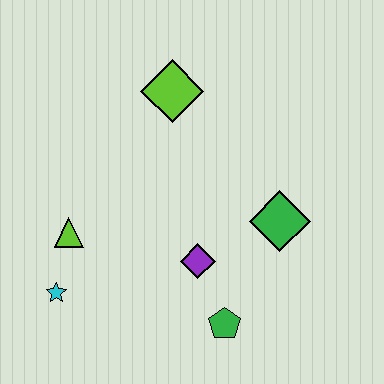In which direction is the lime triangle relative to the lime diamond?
The lime triangle is below the lime diamond.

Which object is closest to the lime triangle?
The cyan star is closest to the lime triangle.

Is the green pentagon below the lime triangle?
Yes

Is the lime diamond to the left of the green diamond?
Yes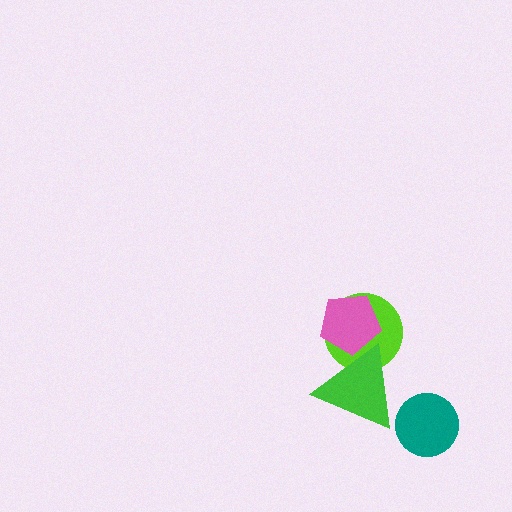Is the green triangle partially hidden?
No, no other shape covers it.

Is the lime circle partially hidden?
Yes, it is partially covered by another shape.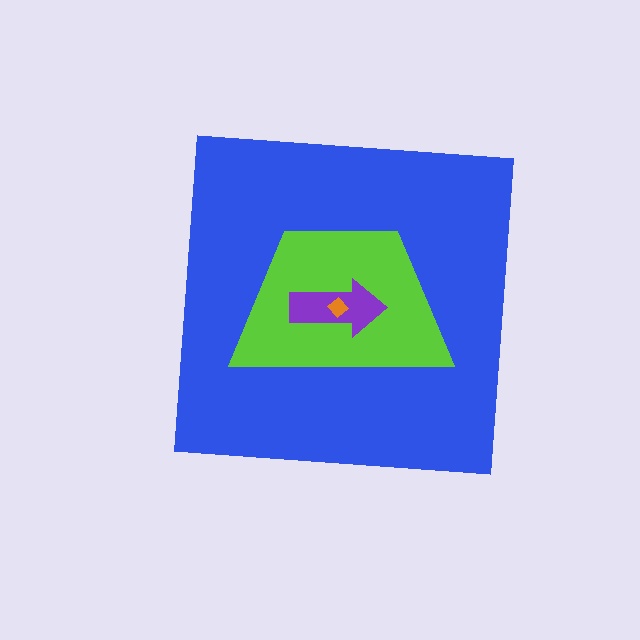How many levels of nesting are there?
4.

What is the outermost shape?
The blue square.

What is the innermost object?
The orange diamond.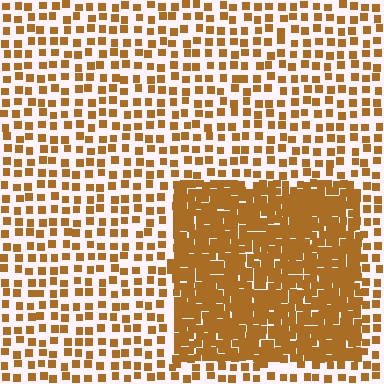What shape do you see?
I see a rectangle.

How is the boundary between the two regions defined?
The boundary is defined by a change in element density (approximately 2.7x ratio). All elements are the same color, size, and shape.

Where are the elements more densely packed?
The elements are more densely packed inside the rectangle boundary.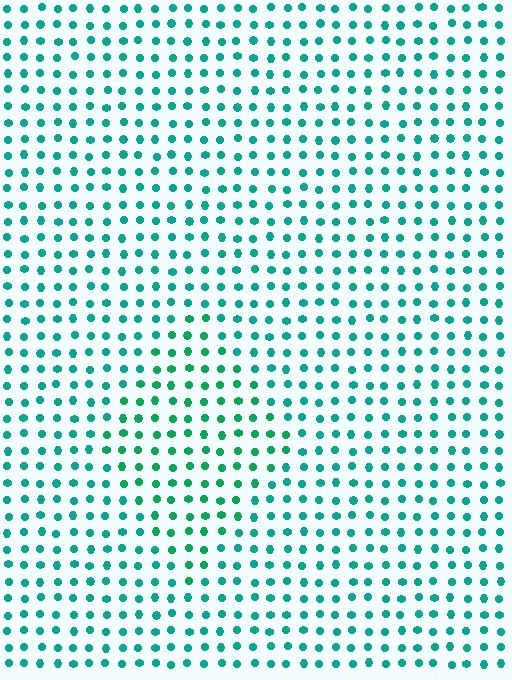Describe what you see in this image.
The image is filled with small teal elements in a uniform arrangement. A diamond-shaped region is visible where the elements are tinted to a slightly different hue, forming a subtle color boundary.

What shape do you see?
I see a diamond.